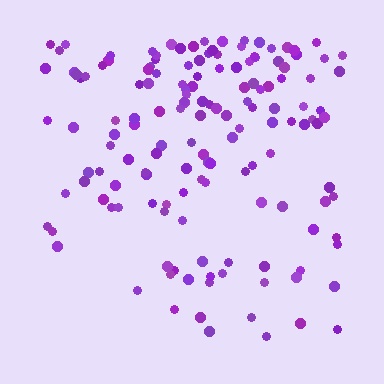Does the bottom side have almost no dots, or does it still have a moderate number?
Still a moderate number, just noticeably fewer than the top.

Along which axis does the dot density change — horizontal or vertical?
Vertical.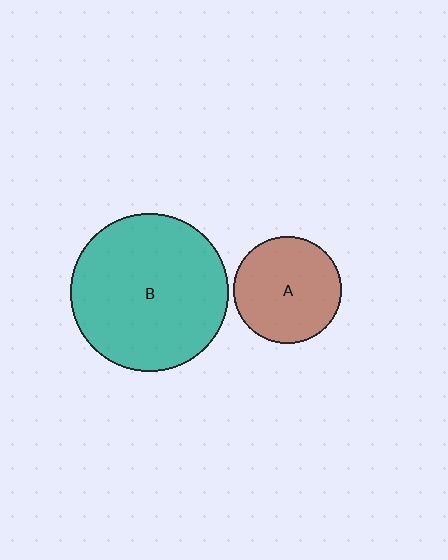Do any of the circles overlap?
No, none of the circles overlap.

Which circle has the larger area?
Circle B (teal).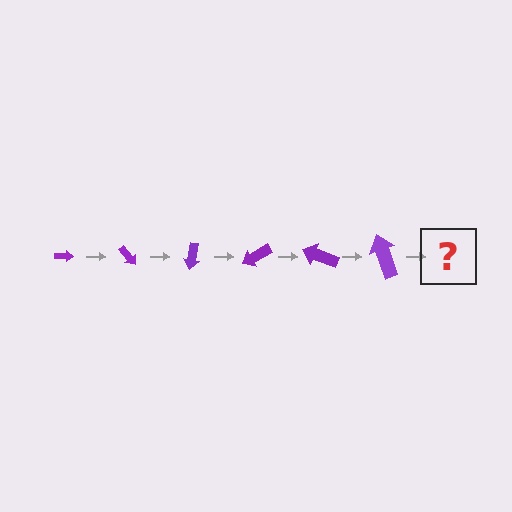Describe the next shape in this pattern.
It should be an arrow, larger than the previous one and rotated 300 degrees from the start.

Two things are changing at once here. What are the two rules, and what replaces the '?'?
The two rules are that the arrow grows larger each step and it rotates 50 degrees each step. The '?' should be an arrow, larger than the previous one and rotated 300 degrees from the start.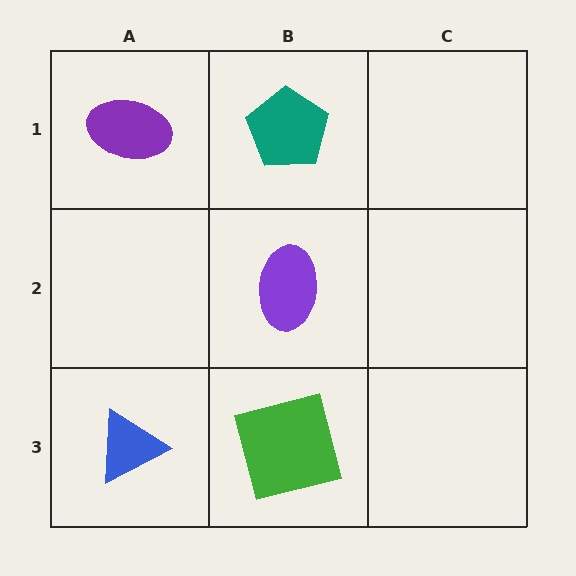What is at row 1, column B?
A teal pentagon.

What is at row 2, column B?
A purple ellipse.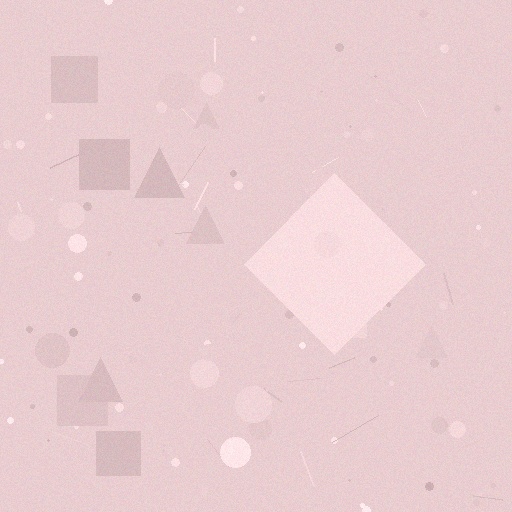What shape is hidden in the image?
A diamond is hidden in the image.